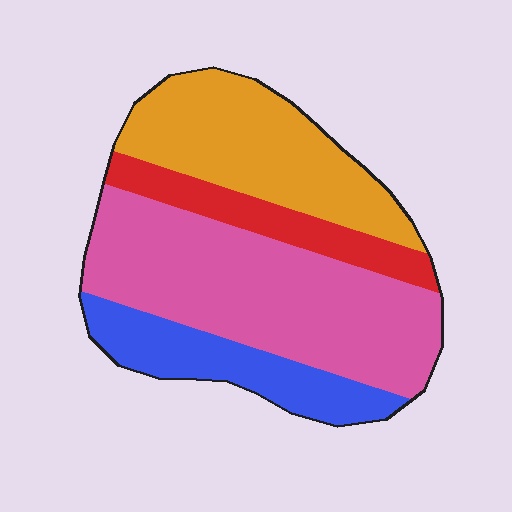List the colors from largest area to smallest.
From largest to smallest: pink, orange, blue, red.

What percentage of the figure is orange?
Orange takes up about one quarter (1/4) of the figure.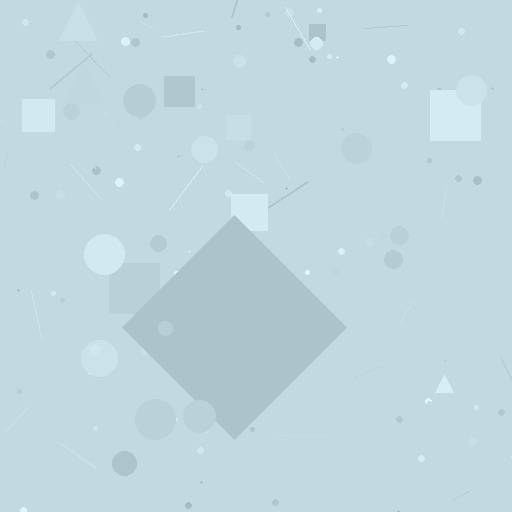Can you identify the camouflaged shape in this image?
The camouflaged shape is a diamond.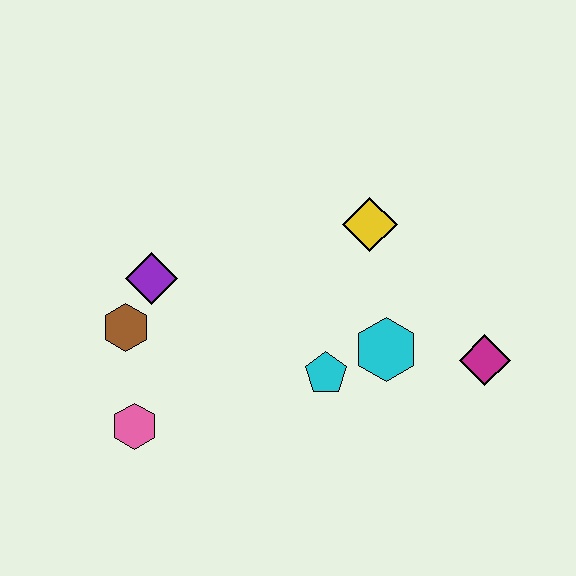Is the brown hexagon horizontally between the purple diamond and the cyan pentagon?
No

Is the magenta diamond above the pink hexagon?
Yes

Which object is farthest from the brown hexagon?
The magenta diamond is farthest from the brown hexagon.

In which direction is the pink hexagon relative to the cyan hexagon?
The pink hexagon is to the left of the cyan hexagon.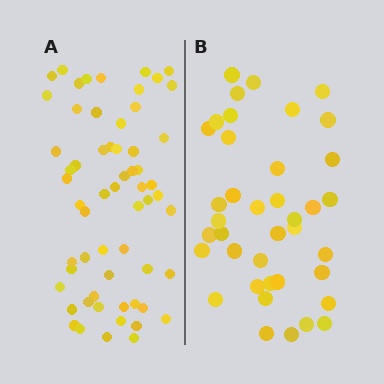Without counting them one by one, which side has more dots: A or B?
Region A (the left region) has more dots.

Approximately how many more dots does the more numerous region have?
Region A has approximately 20 more dots than region B.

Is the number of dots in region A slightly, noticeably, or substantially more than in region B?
Region A has substantially more. The ratio is roughly 1.5 to 1.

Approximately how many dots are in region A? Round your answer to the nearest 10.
About 60 dots.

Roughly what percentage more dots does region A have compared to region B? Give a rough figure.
About 55% more.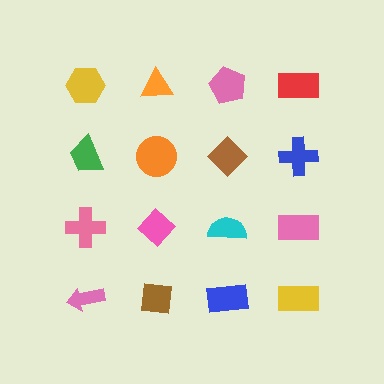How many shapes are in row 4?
4 shapes.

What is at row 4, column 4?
A yellow rectangle.